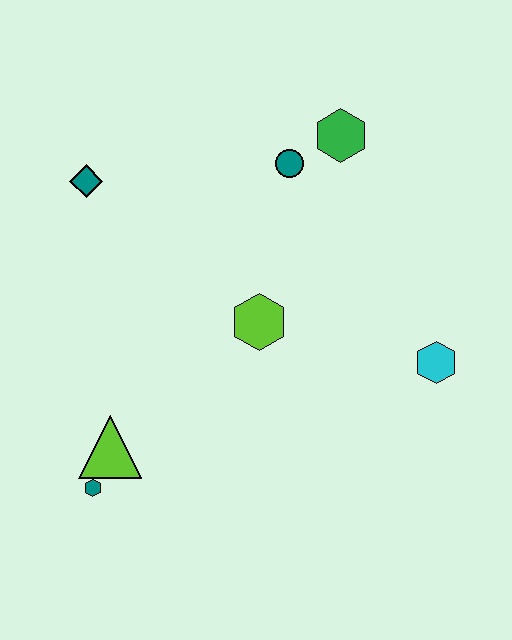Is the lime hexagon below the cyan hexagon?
No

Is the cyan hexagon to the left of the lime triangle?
No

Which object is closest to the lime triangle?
The teal hexagon is closest to the lime triangle.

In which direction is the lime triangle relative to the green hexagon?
The lime triangle is below the green hexagon.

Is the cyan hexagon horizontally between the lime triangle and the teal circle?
No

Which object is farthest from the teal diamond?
The cyan hexagon is farthest from the teal diamond.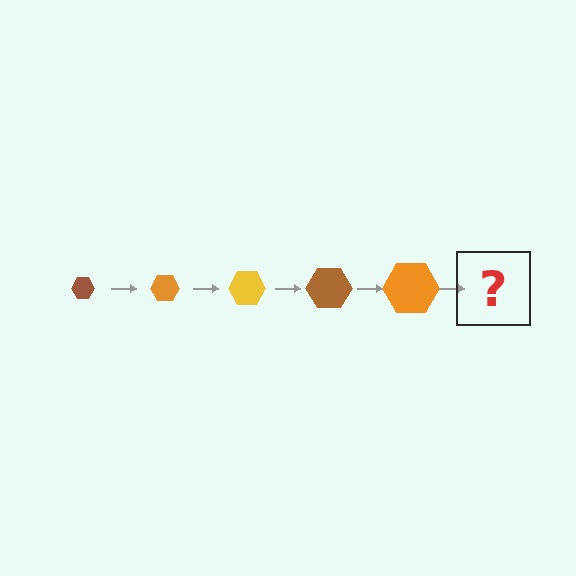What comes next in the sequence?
The next element should be a yellow hexagon, larger than the previous one.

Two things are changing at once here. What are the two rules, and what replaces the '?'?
The two rules are that the hexagon grows larger each step and the color cycles through brown, orange, and yellow. The '?' should be a yellow hexagon, larger than the previous one.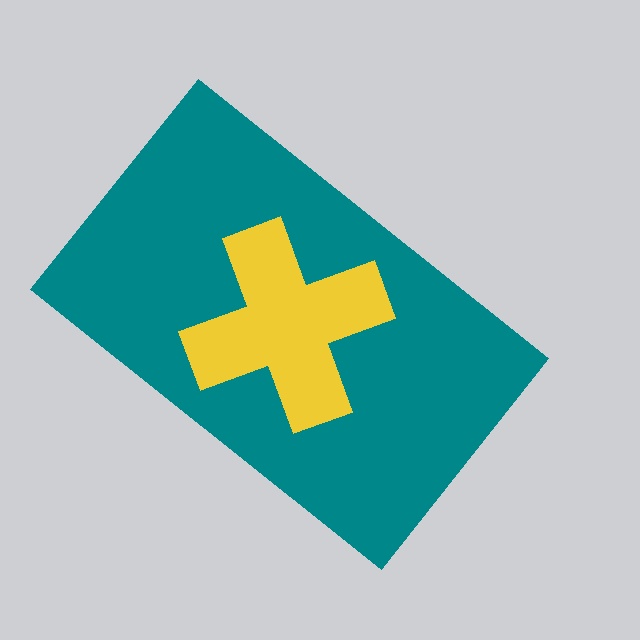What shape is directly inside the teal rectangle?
The yellow cross.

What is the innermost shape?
The yellow cross.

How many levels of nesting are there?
2.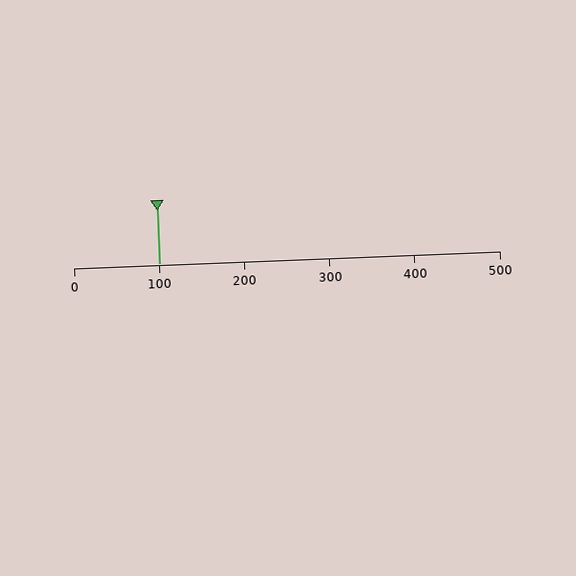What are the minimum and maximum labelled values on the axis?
The axis runs from 0 to 500.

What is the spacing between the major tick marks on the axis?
The major ticks are spaced 100 apart.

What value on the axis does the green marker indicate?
The marker indicates approximately 100.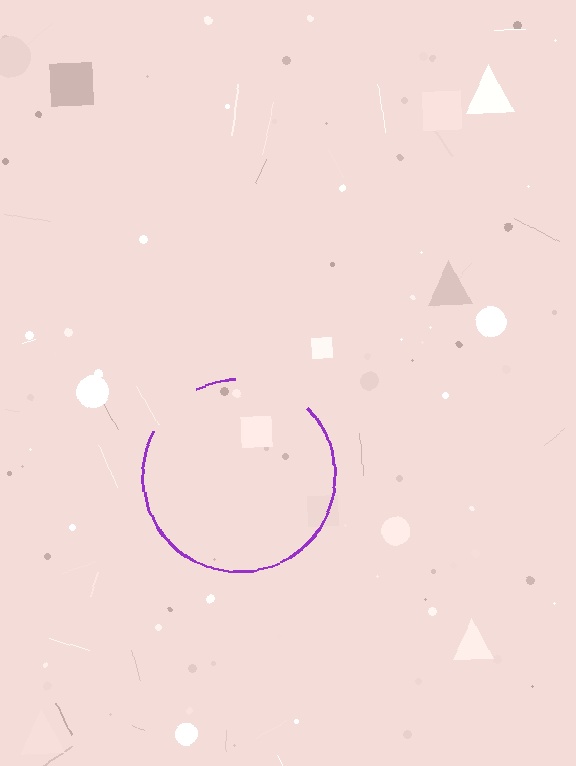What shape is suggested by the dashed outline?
The dashed outline suggests a circle.